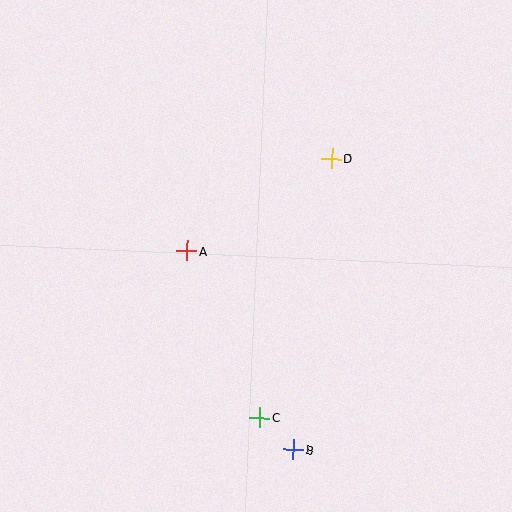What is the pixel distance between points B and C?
The distance between B and C is 47 pixels.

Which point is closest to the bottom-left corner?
Point C is closest to the bottom-left corner.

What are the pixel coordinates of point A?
Point A is at (187, 251).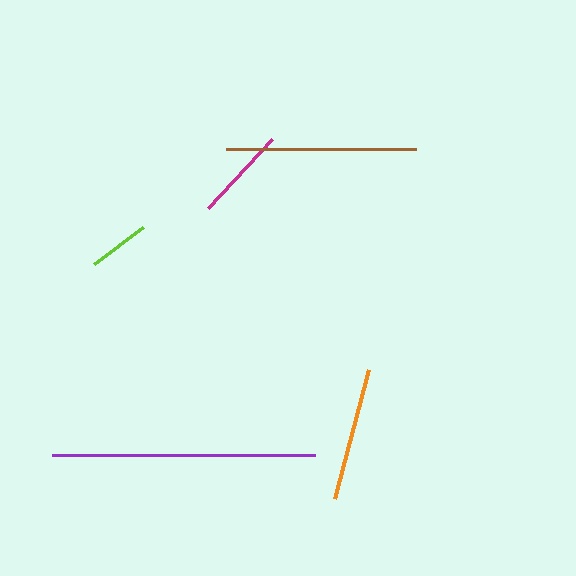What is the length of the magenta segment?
The magenta segment is approximately 94 pixels long.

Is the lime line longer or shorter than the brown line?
The brown line is longer than the lime line.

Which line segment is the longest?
The purple line is the longest at approximately 263 pixels.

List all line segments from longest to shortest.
From longest to shortest: purple, brown, orange, magenta, lime.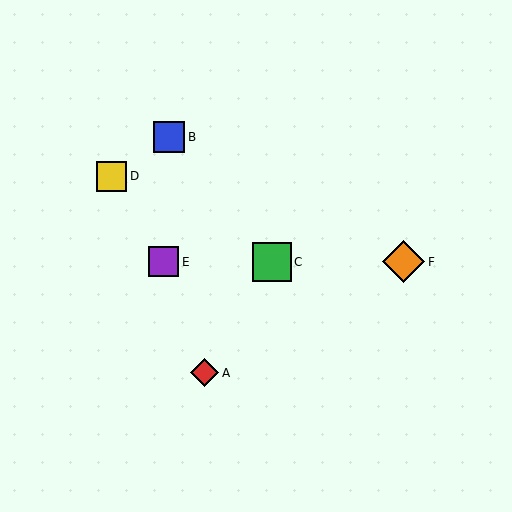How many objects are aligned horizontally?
3 objects (C, E, F) are aligned horizontally.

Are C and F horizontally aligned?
Yes, both are at y≈262.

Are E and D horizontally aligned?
No, E is at y≈262 and D is at y≈176.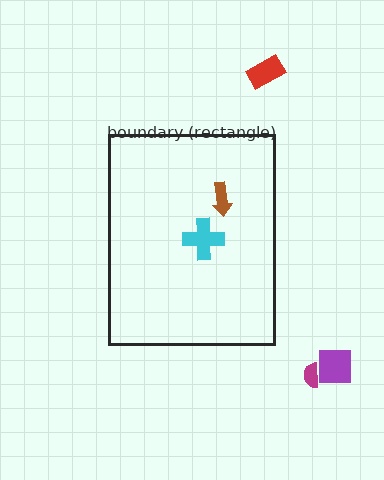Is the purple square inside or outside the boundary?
Outside.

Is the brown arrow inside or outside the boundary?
Inside.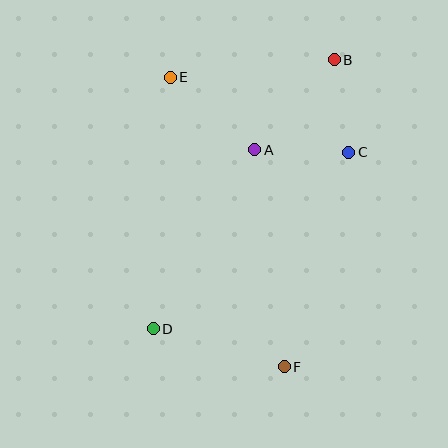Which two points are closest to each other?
Points B and C are closest to each other.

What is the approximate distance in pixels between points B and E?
The distance between B and E is approximately 165 pixels.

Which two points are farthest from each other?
Points B and D are farthest from each other.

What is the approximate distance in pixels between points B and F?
The distance between B and F is approximately 311 pixels.